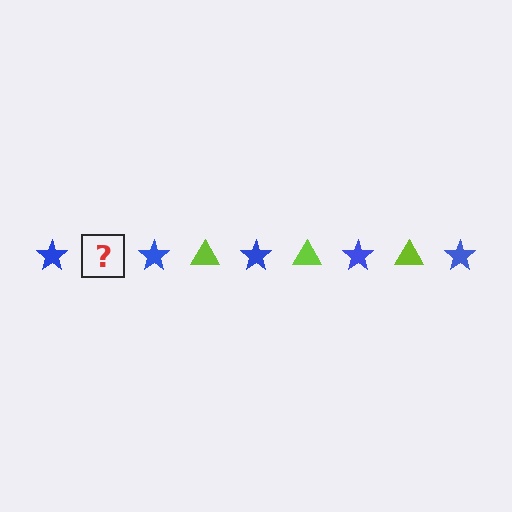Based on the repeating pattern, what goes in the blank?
The blank should be a lime triangle.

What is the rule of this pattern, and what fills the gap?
The rule is that the pattern alternates between blue star and lime triangle. The gap should be filled with a lime triangle.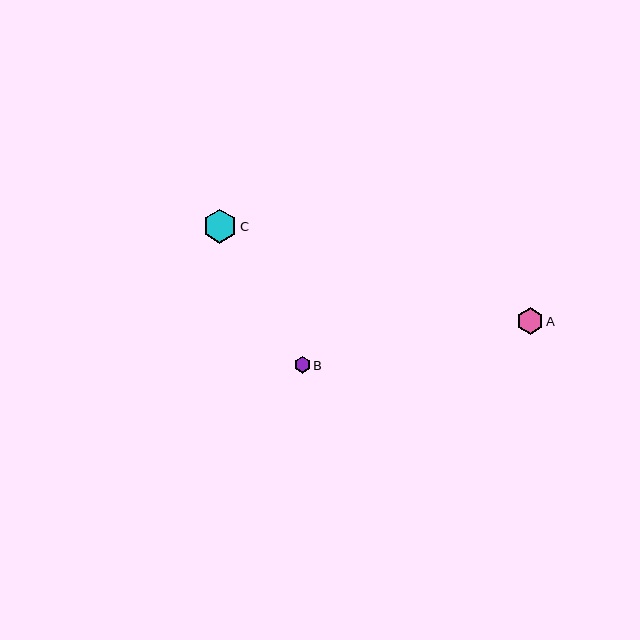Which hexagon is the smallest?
Hexagon B is the smallest with a size of approximately 16 pixels.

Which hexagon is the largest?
Hexagon C is the largest with a size of approximately 34 pixels.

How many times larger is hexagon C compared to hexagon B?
Hexagon C is approximately 2.1 times the size of hexagon B.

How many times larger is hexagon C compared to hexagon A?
Hexagon C is approximately 1.3 times the size of hexagon A.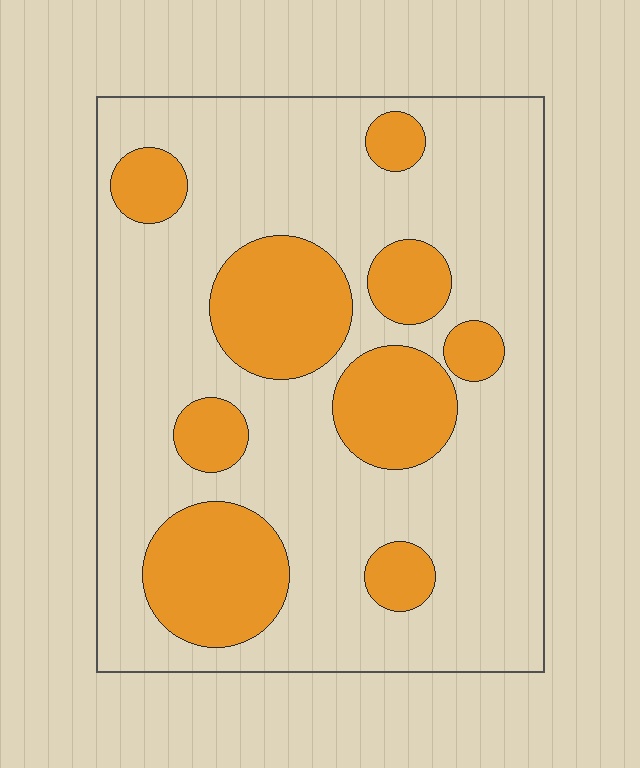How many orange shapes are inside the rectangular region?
9.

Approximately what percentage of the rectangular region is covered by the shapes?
Approximately 25%.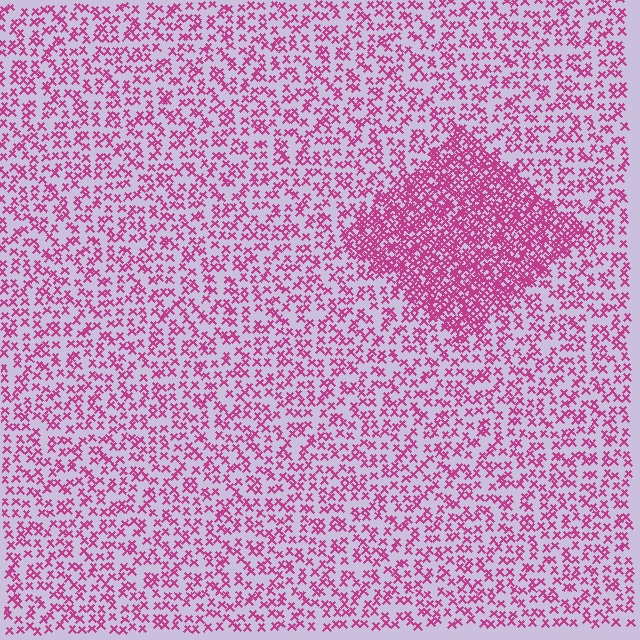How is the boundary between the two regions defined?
The boundary is defined by a change in element density (approximately 2.4x ratio). All elements are the same color, size, and shape.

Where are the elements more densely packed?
The elements are more densely packed inside the diamond boundary.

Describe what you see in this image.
The image contains small magenta elements arranged at two different densities. A diamond-shaped region is visible where the elements are more densely packed than the surrounding area.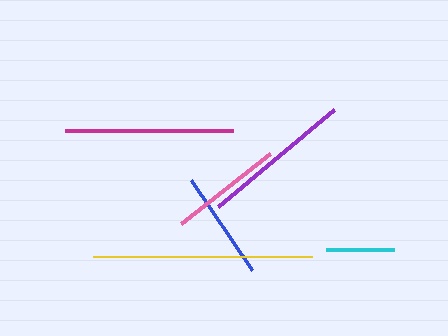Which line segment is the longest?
The yellow line is the longest at approximately 219 pixels.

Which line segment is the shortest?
The cyan line is the shortest at approximately 68 pixels.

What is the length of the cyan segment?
The cyan segment is approximately 68 pixels long.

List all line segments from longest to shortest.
From longest to shortest: yellow, magenta, purple, pink, blue, cyan.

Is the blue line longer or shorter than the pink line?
The pink line is longer than the blue line.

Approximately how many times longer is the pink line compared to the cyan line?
The pink line is approximately 1.7 times the length of the cyan line.